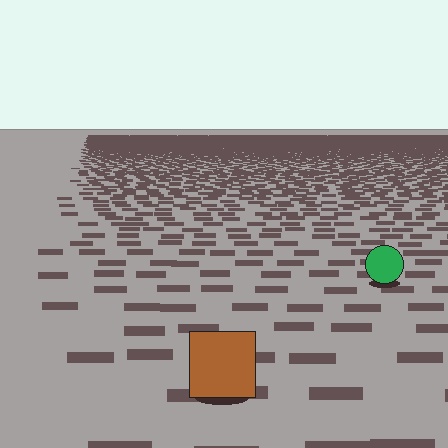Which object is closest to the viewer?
The brown square is closest. The texture marks near it are larger and more spread out.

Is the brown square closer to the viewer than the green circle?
Yes. The brown square is closer — you can tell from the texture gradient: the ground texture is coarser near it.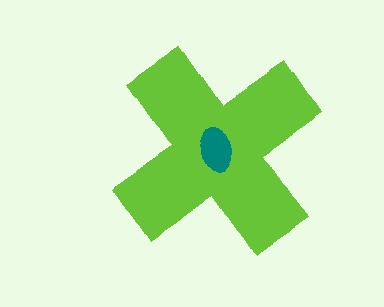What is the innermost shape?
The teal ellipse.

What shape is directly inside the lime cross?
The teal ellipse.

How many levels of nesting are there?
2.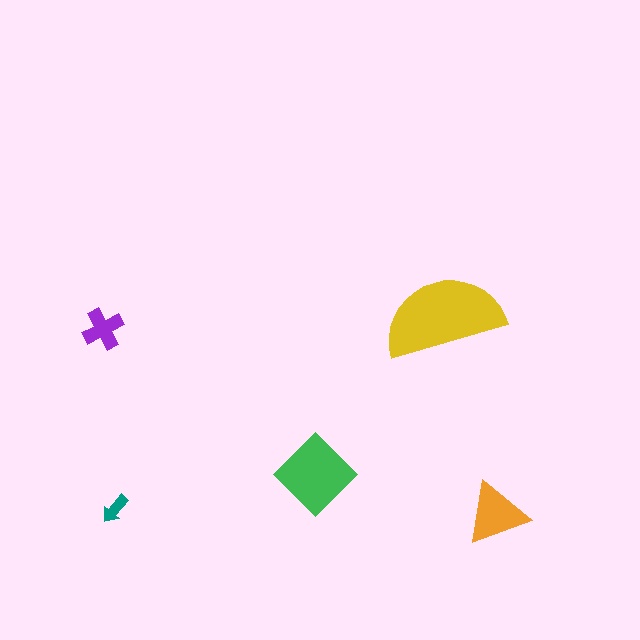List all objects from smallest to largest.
The teal arrow, the purple cross, the orange triangle, the green diamond, the yellow semicircle.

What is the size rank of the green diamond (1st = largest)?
2nd.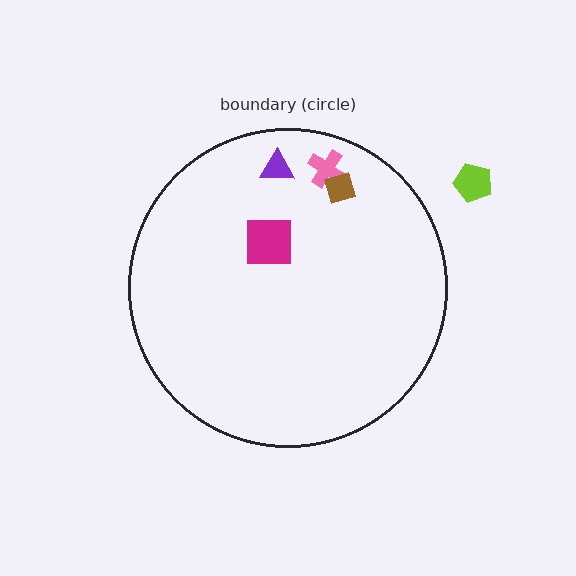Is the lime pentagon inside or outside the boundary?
Outside.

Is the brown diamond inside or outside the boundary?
Inside.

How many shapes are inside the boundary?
4 inside, 1 outside.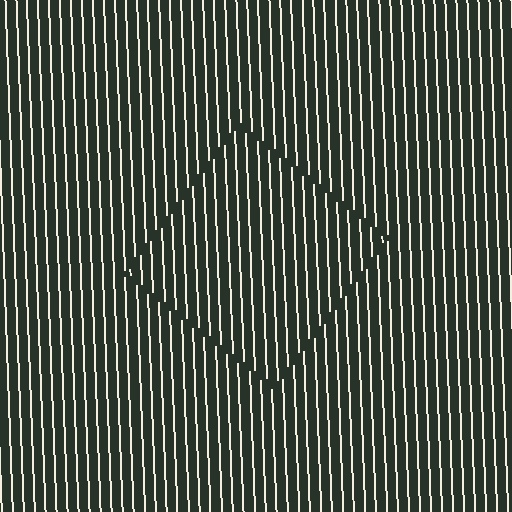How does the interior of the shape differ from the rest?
The interior of the shape contains the same grating, shifted by half a period — the contour is defined by the phase discontinuity where line-ends from the inner and outer gratings abut.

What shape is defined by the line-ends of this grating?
An illusory square. The interior of the shape contains the same grating, shifted by half a period — the contour is defined by the phase discontinuity where line-ends from the inner and outer gratings abut.